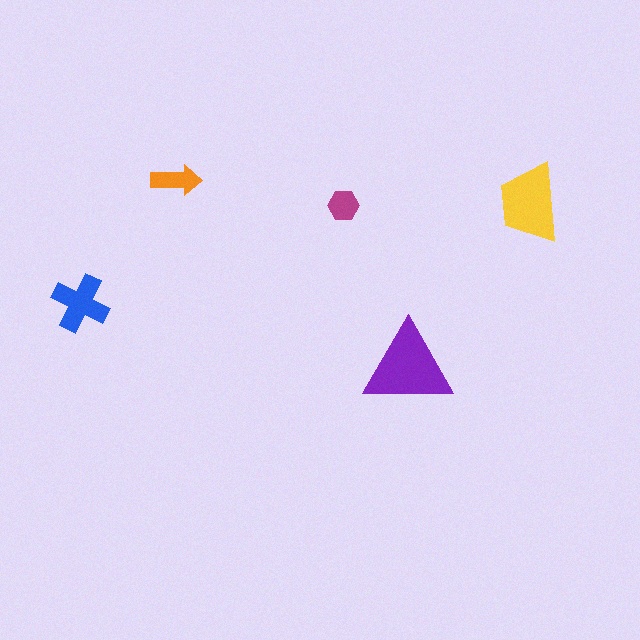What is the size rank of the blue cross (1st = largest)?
3rd.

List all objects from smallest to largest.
The magenta hexagon, the orange arrow, the blue cross, the yellow trapezoid, the purple triangle.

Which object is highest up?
The orange arrow is topmost.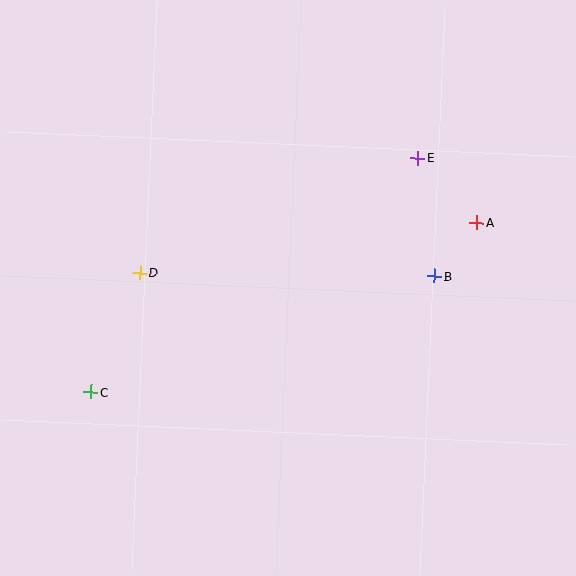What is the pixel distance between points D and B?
The distance between D and B is 295 pixels.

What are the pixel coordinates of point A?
Point A is at (477, 223).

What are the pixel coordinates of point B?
Point B is at (434, 276).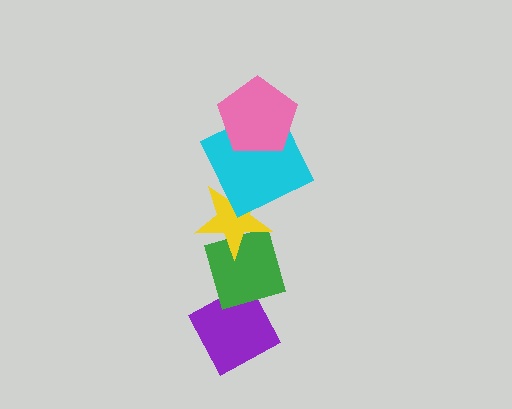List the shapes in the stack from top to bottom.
From top to bottom: the pink pentagon, the cyan square, the yellow star, the green diamond, the purple diamond.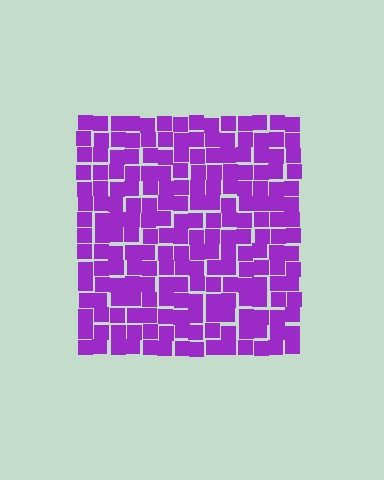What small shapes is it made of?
It is made of small squares.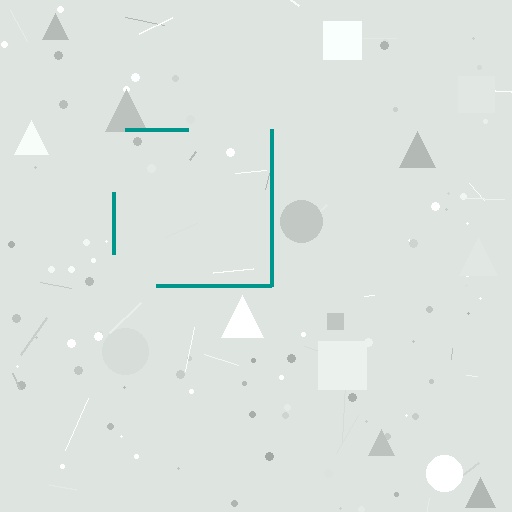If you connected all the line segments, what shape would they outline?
They would outline a square.